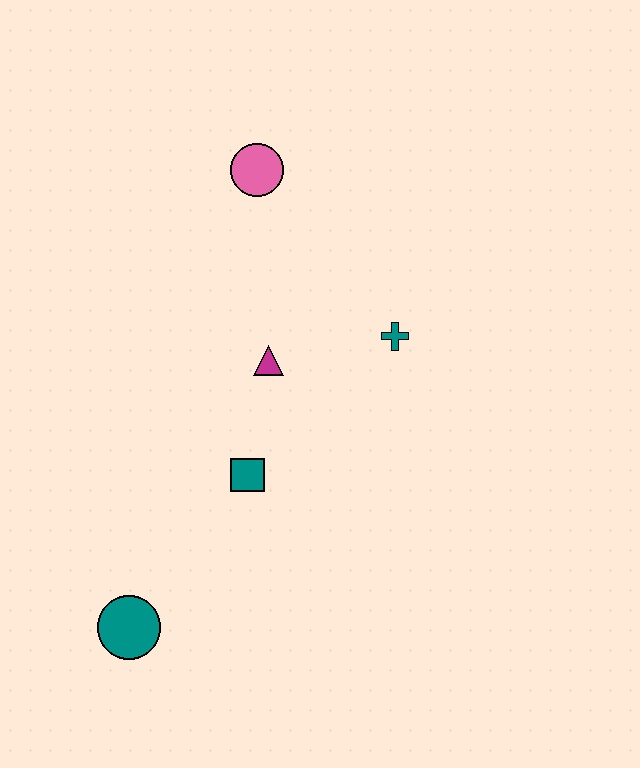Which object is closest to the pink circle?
The magenta triangle is closest to the pink circle.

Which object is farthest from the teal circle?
The pink circle is farthest from the teal circle.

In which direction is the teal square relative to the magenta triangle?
The teal square is below the magenta triangle.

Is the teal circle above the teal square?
No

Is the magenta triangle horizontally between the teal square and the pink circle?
No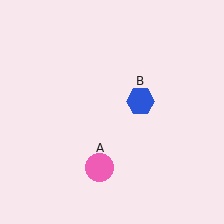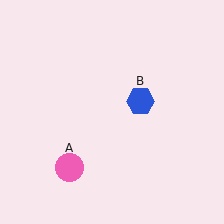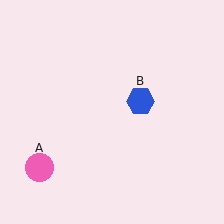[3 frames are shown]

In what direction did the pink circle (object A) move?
The pink circle (object A) moved left.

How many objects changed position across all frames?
1 object changed position: pink circle (object A).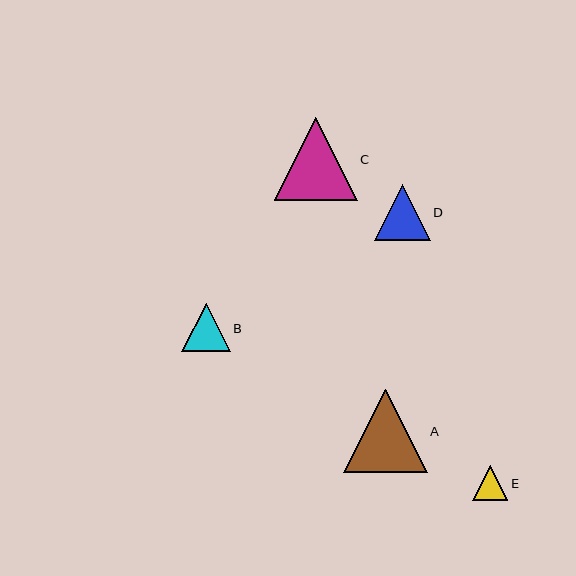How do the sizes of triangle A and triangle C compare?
Triangle A and triangle C are approximately the same size.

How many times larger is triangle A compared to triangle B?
Triangle A is approximately 1.7 times the size of triangle B.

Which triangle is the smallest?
Triangle E is the smallest with a size of approximately 35 pixels.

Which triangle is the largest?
Triangle A is the largest with a size of approximately 84 pixels.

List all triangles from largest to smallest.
From largest to smallest: A, C, D, B, E.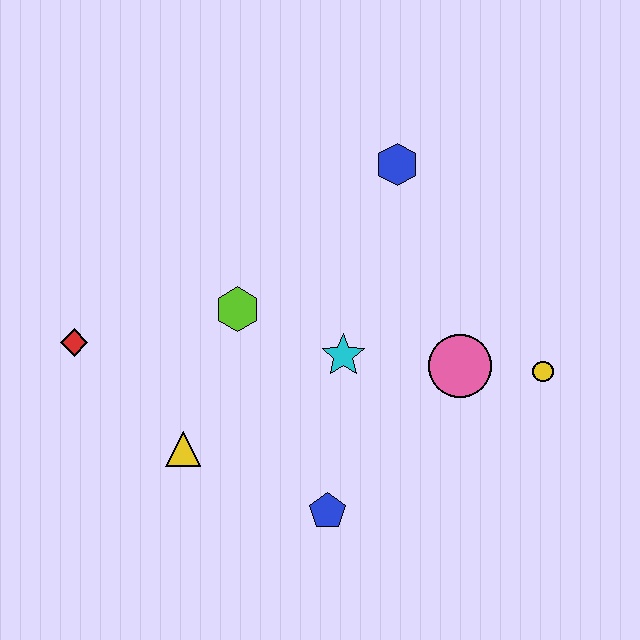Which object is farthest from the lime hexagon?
The yellow circle is farthest from the lime hexagon.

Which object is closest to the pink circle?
The yellow circle is closest to the pink circle.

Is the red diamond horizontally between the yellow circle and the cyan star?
No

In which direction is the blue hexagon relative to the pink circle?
The blue hexagon is above the pink circle.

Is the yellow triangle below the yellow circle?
Yes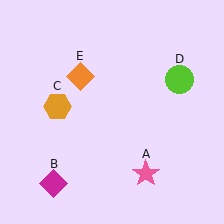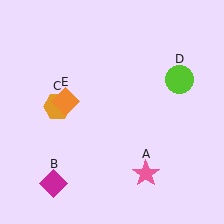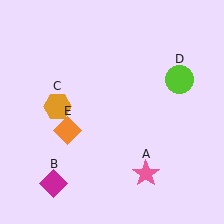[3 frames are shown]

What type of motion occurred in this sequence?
The orange diamond (object E) rotated counterclockwise around the center of the scene.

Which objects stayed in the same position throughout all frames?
Pink star (object A) and magenta diamond (object B) and orange hexagon (object C) and lime circle (object D) remained stationary.